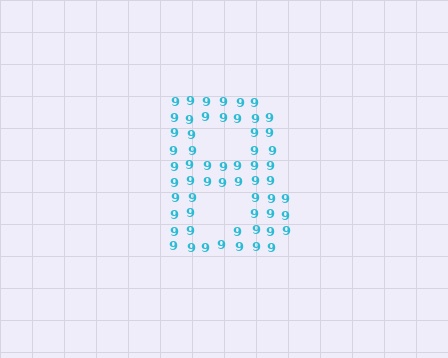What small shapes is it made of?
It is made of small digit 9's.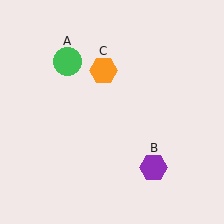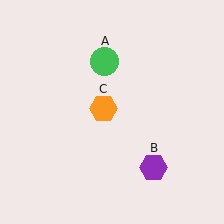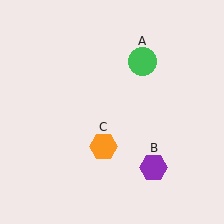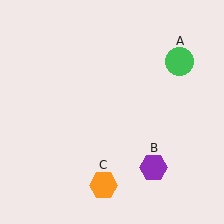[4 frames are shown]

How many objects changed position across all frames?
2 objects changed position: green circle (object A), orange hexagon (object C).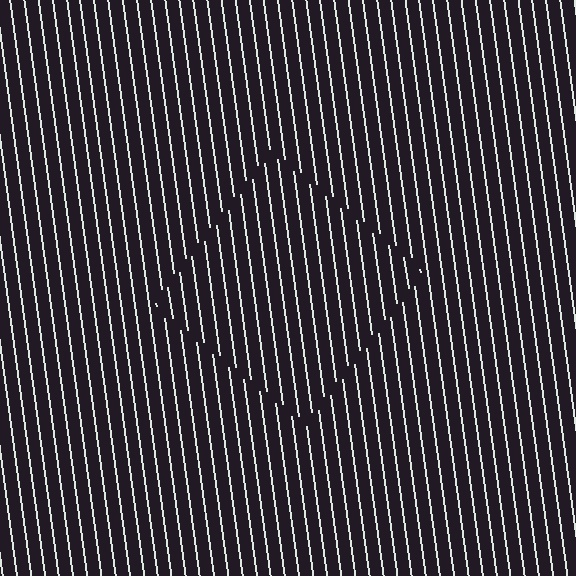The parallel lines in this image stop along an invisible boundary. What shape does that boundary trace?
An illusory square. The interior of the shape contains the same grating, shifted by half a period — the contour is defined by the phase discontinuity where line-ends from the inner and outer gratings abut.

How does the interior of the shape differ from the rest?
The interior of the shape contains the same grating, shifted by half a period — the contour is defined by the phase discontinuity where line-ends from the inner and outer gratings abut.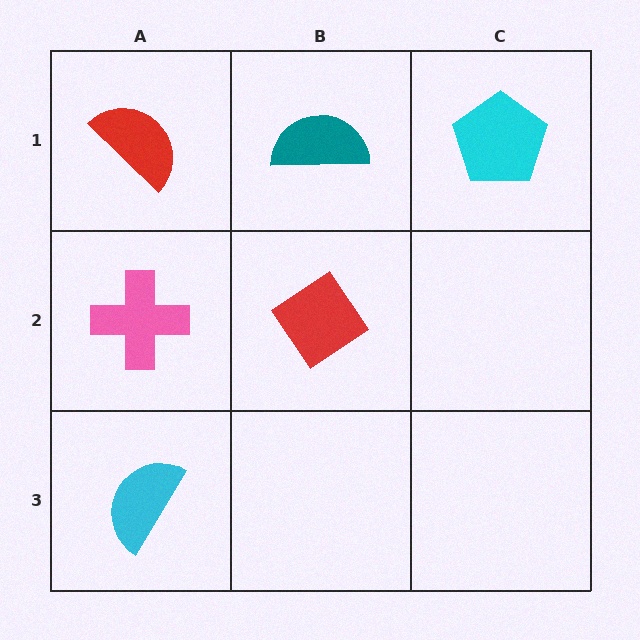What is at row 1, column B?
A teal semicircle.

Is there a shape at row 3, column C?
No, that cell is empty.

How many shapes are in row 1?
3 shapes.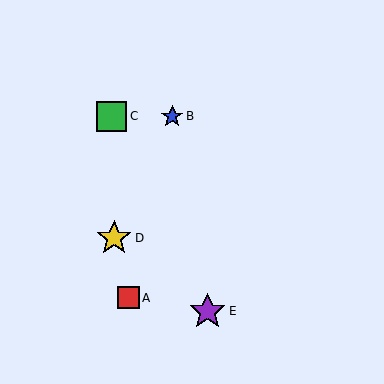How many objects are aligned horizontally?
2 objects (B, C) are aligned horizontally.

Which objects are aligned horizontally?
Objects B, C are aligned horizontally.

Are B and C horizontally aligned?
Yes, both are at y≈116.